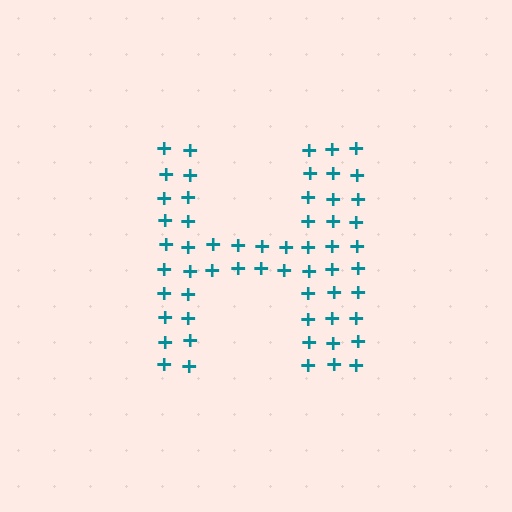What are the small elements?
The small elements are plus signs.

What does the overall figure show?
The overall figure shows the letter H.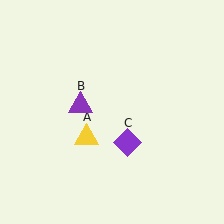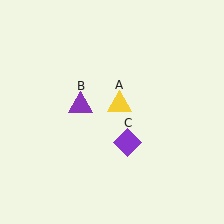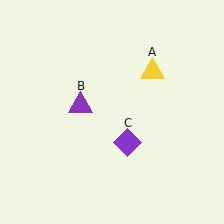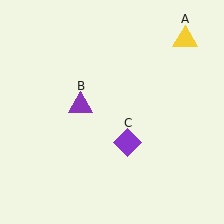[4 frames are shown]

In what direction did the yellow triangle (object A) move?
The yellow triangle (object A) moved up and to the right.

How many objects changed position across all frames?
1 object changed position: yellow triangle (object A).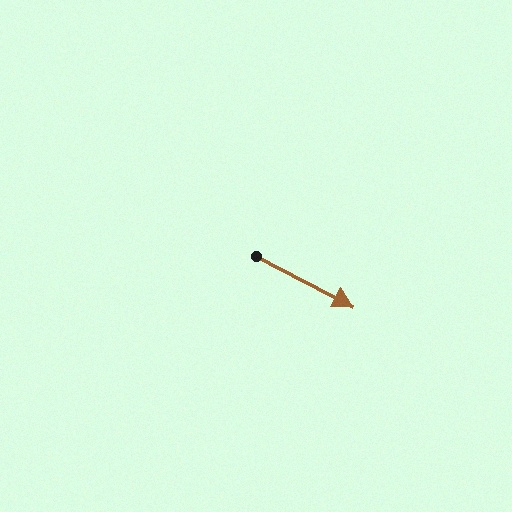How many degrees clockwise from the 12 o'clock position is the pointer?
Approximately 117 degrees.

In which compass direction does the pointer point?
Southeast.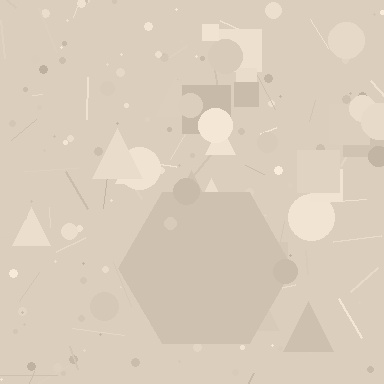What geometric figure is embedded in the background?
A hexagon is embedded in the background.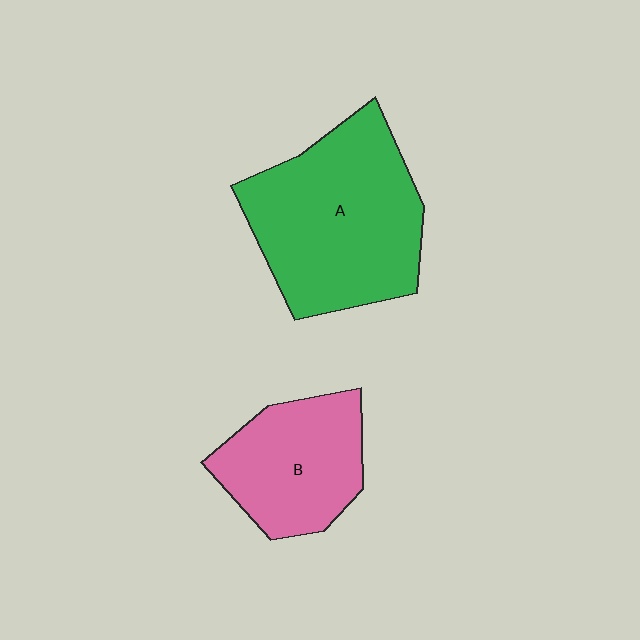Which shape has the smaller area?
Shape B (pink).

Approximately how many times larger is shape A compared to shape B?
Approximately 1.6 times.